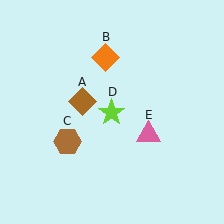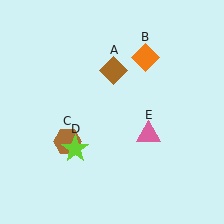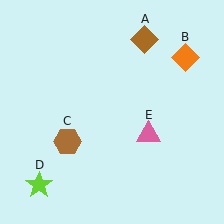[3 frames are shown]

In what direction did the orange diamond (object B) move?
The orange diamond (object B) moved right.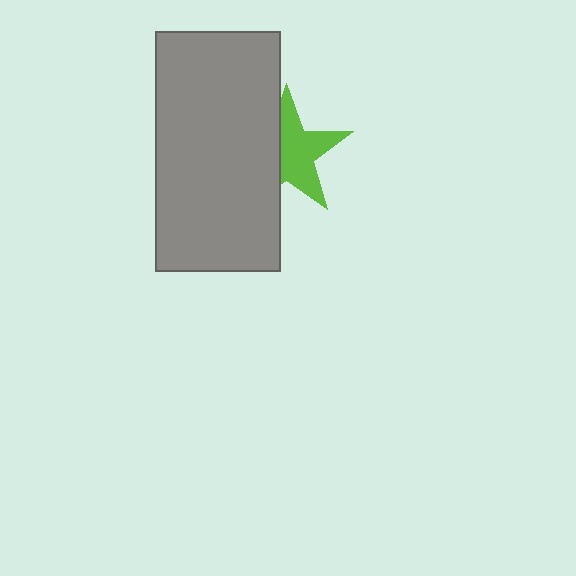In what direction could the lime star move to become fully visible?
The lime star could move right. That would shift it out from behind the gray rectangle entirely.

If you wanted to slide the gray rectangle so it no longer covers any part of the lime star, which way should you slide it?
Slide it left — that is the most direct way to separate the two shapes.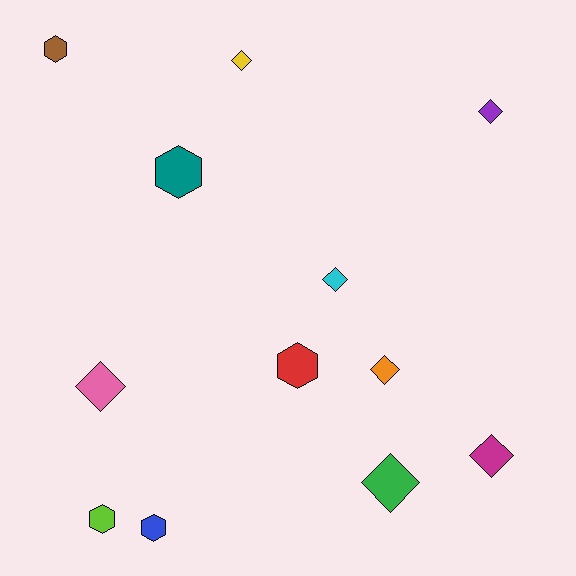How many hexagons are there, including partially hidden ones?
There are 5 hexagons.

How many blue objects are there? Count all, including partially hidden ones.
There is 1 blue object.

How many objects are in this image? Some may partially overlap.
There are 12 objects.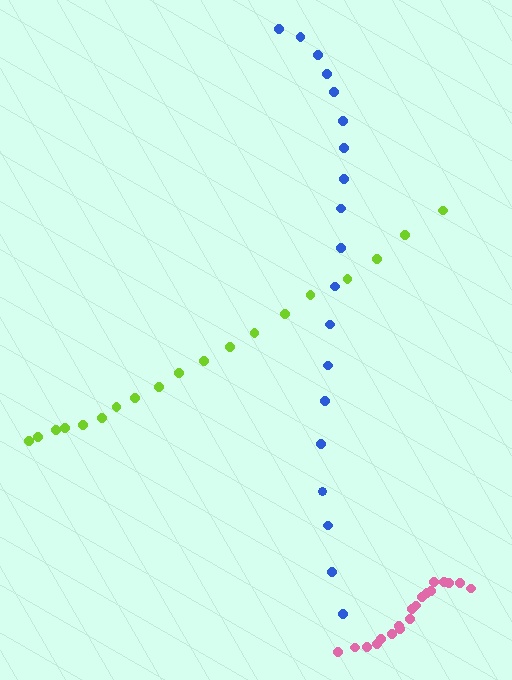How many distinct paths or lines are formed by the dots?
There are 3 distinct paths.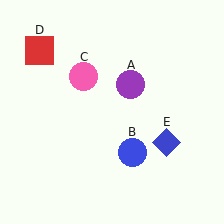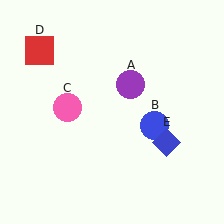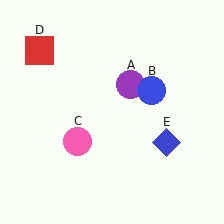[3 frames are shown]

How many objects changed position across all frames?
2 objects changed position: blue circle (object B), pink circle (object C).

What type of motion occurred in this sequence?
The blue circle (object B), pink circle (object C) rotated counterclockwise around the center of the scene.